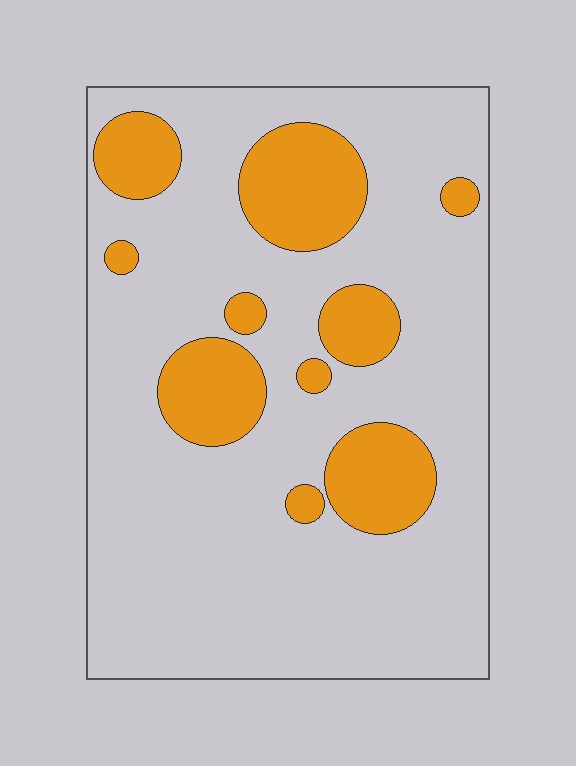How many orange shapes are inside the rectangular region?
10.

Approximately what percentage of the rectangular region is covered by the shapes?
Approximately 20%.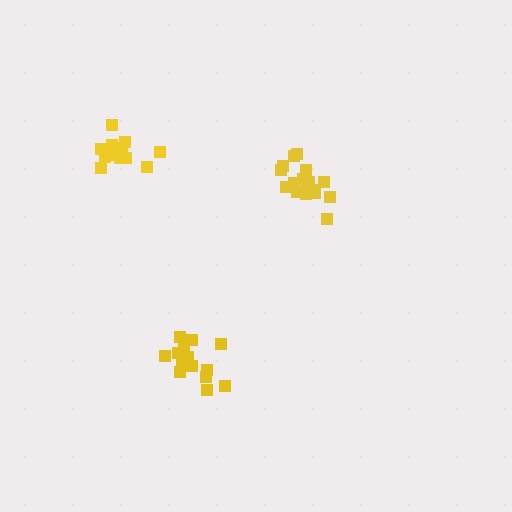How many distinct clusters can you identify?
There are 3 distinct clusters.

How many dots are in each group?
Group 1: 15 dots, Group 2: 18 dots, Group 3: 13 dots (46 total).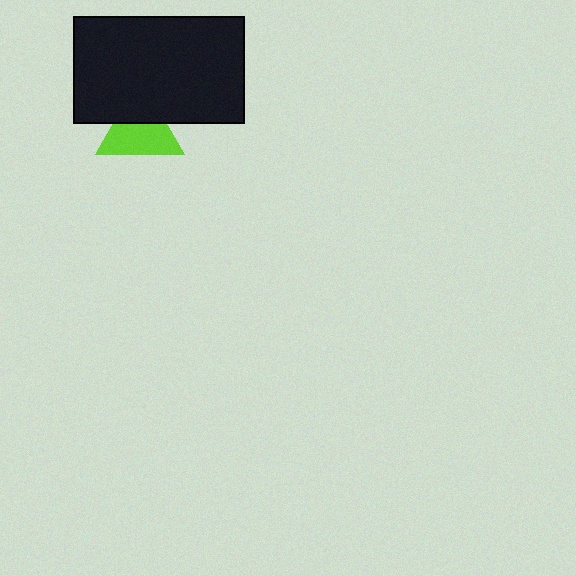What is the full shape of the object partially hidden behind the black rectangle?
The partially hidden object is a lime triangle.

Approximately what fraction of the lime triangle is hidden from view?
Roughly 35% of the lime triangle is hidden behind the black rectangle.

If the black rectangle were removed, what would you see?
You would see the complete lime triangle.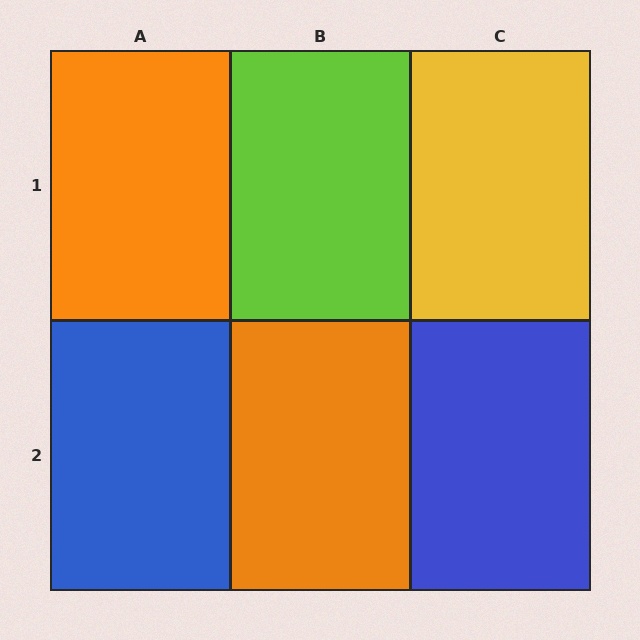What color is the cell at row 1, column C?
Yellow.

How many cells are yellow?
1 cell is yellow.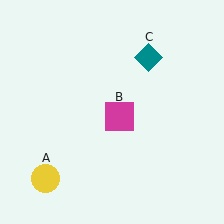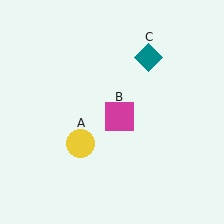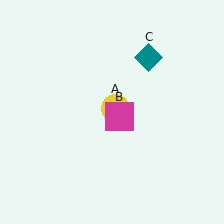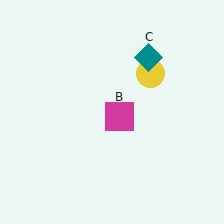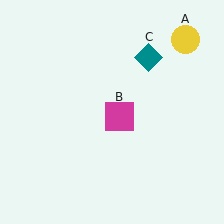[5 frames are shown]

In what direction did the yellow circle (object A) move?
The yellow circle (object A) moved up and to the right.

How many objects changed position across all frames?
1 object changed position: yellow circle (object A).